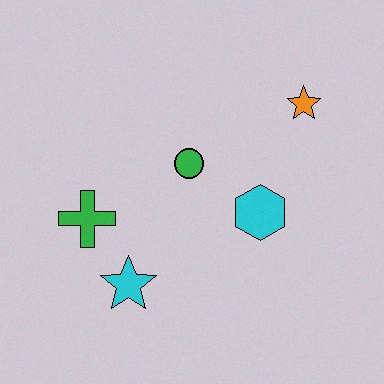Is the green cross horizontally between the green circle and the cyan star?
No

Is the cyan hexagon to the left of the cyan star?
No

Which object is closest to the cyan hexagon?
The green circle is closest to the cyan hexagon.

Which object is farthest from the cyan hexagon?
The green cross is farthest from the cyan hexagon.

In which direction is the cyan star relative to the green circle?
The cyan star is below the green circle.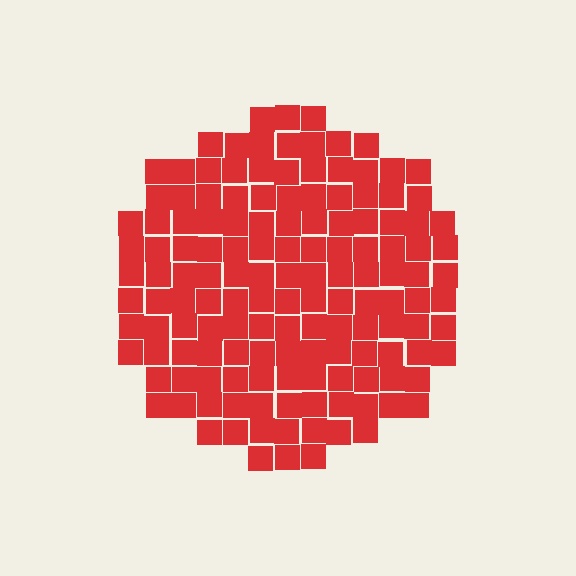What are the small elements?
The small elements are squares.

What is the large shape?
The large shape is a circle.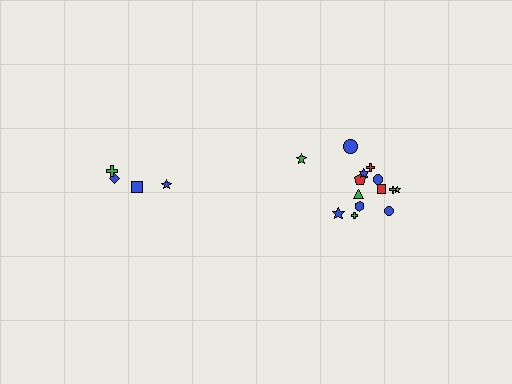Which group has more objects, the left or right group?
The right group.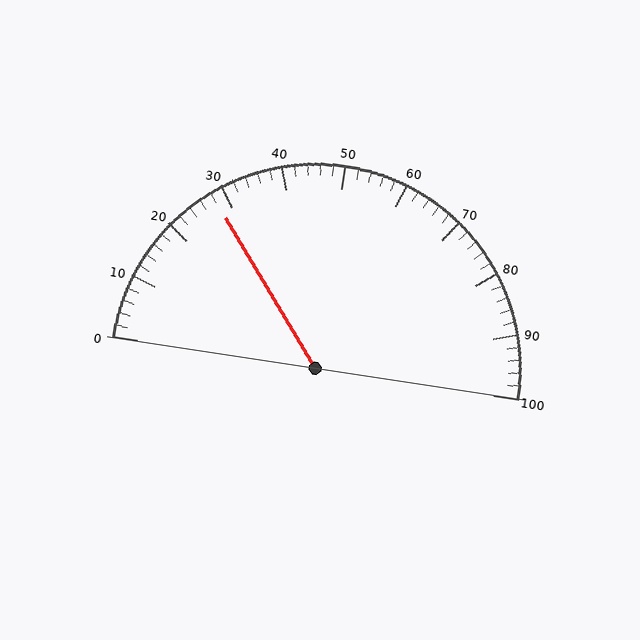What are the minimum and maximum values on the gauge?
The gauge ranges from 0 to 100.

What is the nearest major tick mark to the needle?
The nearest major tick mark is 30.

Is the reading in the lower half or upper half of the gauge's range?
The reading is in the lower half of the range (0 to 100).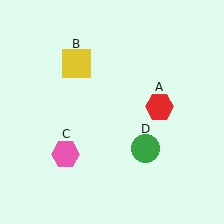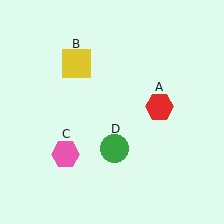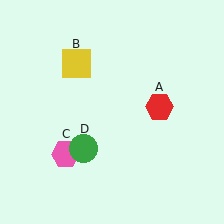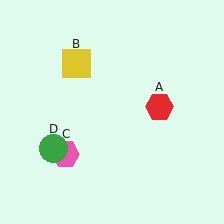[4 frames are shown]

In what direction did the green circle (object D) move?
The green circle (object D) moved left.